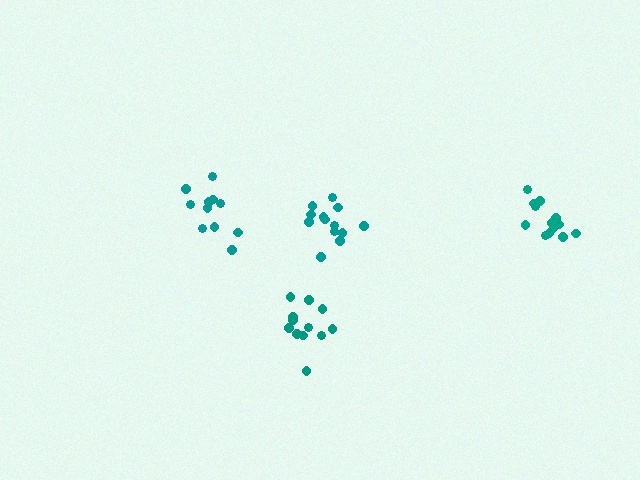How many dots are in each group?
Group 1: 13 dots, Group 2: 13 dots, Group 3: 12 dots, Group 4: 11 dots (49 total).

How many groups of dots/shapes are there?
There are 4 groups.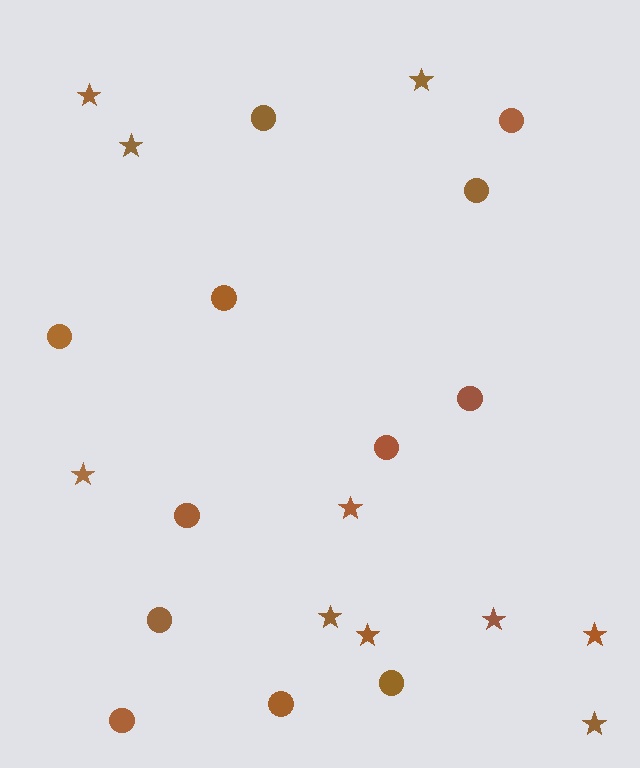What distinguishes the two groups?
There are 2 groups: one group of stars (10) and one group of circles (12).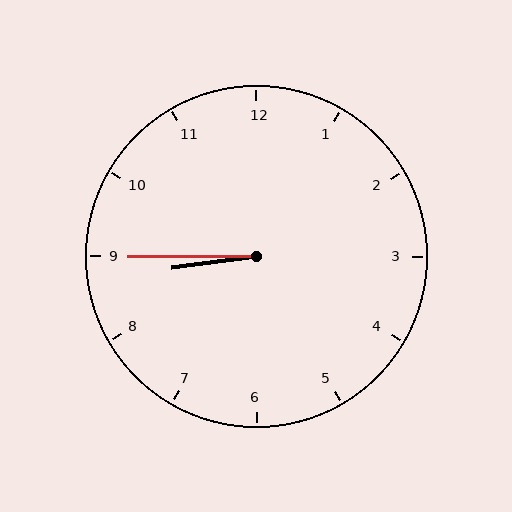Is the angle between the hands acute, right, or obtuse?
It is acute.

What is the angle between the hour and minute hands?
Approximately 8 degrees.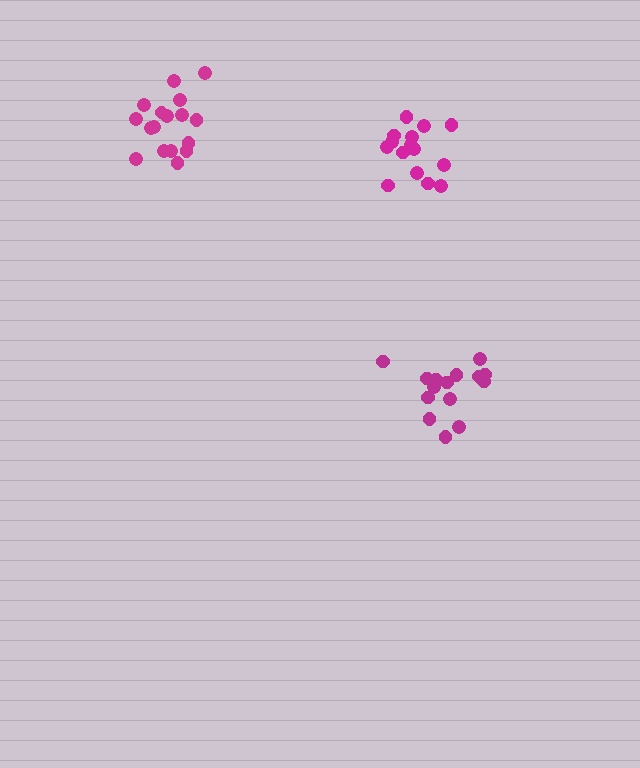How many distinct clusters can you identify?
There are 3 distinct clusters.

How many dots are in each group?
Group 1: 15 dots, Group 2: 15 dots, Group 3: 17 dots (47 total).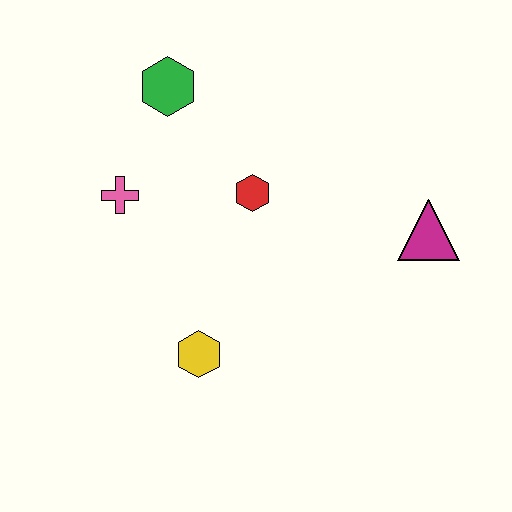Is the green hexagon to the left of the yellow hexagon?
Yes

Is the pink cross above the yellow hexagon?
Yes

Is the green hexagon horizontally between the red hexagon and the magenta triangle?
No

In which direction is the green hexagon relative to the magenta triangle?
The green hexagon is to the left of the magenta triangle.